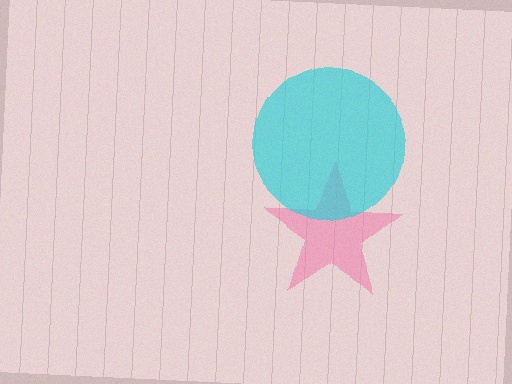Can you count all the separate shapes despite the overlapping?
Yes, there are 2 separate shapes.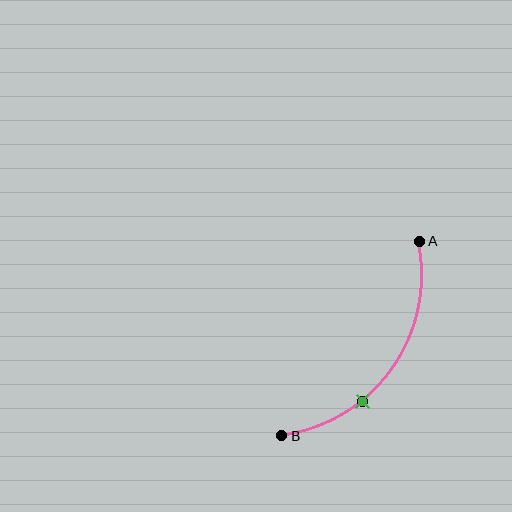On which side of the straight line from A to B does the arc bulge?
The arc bulges below and to the right of the straight line connecting A and B.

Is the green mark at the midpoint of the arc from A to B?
No. The green mark lies on the arc but is closer to endpoint B. The arc midpoint would be at the point on the curve equidistant along the arc from both A and B.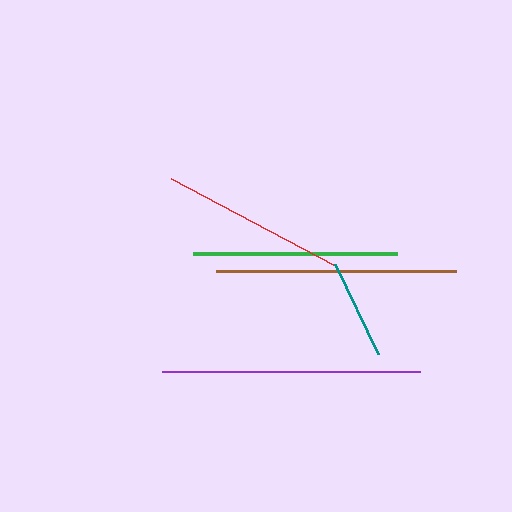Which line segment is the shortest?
The teal line is the shortest at approximately 100 pixels.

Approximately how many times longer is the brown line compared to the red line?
The brown line is approximately 1.3 times the length of the red line.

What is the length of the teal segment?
The teal segment is approximately 100 pixels long.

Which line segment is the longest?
The purple line is the longest at approximately 258 pixels.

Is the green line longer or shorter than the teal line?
The green line is longer than the teal line.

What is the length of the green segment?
The green segment is approximately 205 pixels long.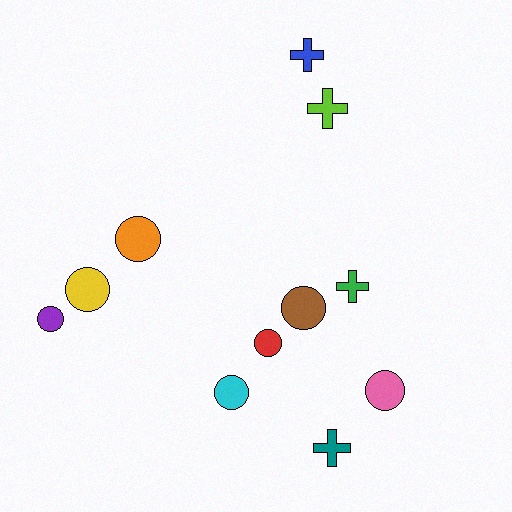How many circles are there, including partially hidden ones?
There are 7 circles.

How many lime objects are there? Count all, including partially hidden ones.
There is 1 lime object.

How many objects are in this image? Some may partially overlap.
There are 11 objects.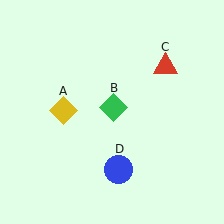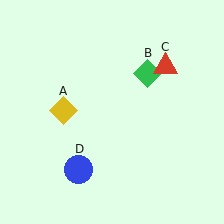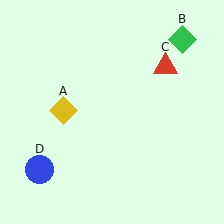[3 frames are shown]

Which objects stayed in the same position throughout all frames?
Yellow diamond (object A) and red triangle (object C) remained stationary.